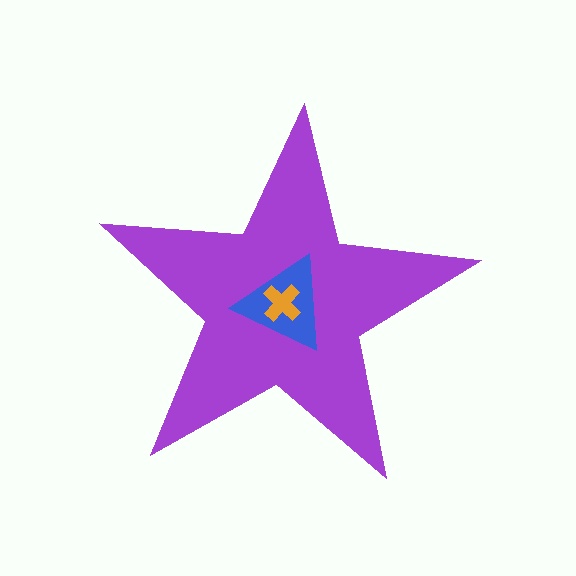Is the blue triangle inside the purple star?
Yes.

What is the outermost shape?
The purple star.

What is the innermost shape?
The orange cross.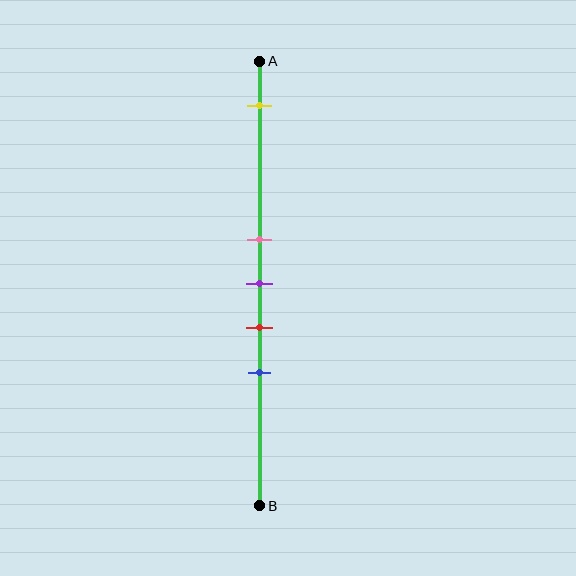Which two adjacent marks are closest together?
The pink and purple marks are the closest adjacent pair.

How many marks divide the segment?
There are 5 marks dividing the segment.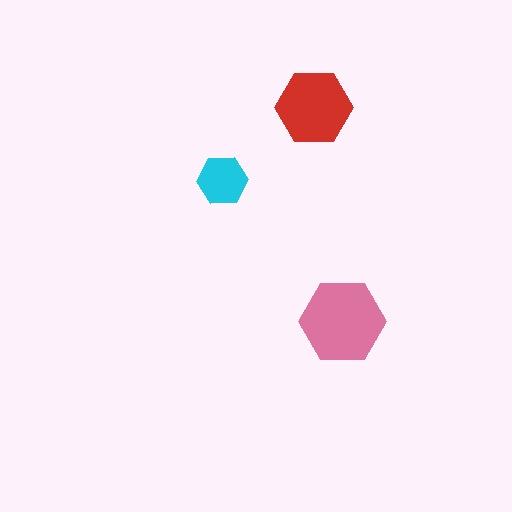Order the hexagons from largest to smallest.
the pink one, the red one, the cyan one.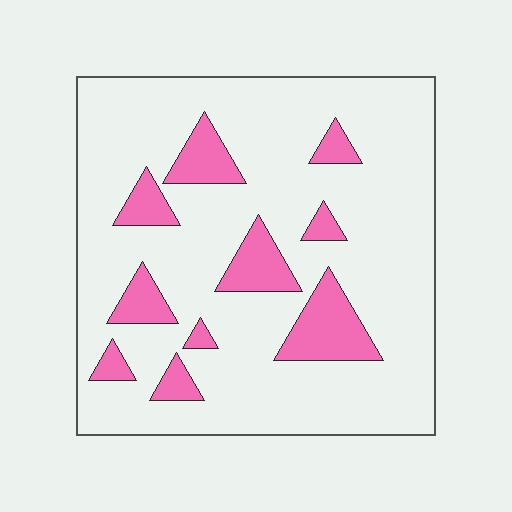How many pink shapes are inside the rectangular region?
10.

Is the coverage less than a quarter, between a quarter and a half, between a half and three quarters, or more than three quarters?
Less than a quarter.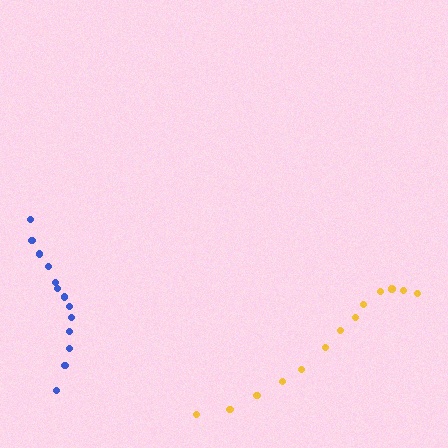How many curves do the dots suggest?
There are 2 distinct paths.